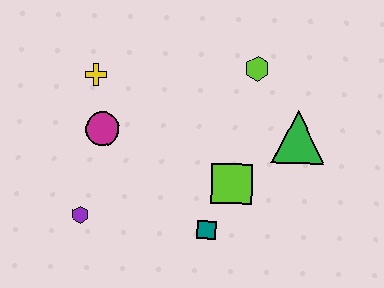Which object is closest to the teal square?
The lime square is closest to the teal square.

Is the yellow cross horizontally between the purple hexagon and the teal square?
Yes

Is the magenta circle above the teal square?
Yes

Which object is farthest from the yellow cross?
The green triangle is farthest from the yellow cross.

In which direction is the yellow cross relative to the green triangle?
The yellow cross is to the left of the green triangle.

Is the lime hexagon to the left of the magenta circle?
No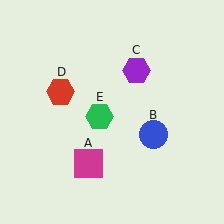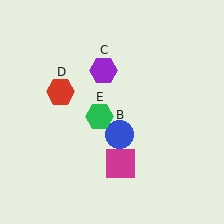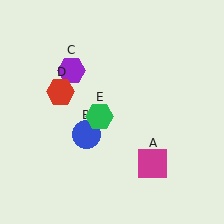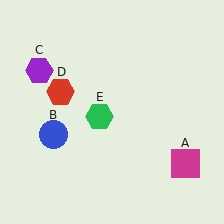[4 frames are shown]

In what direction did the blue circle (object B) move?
The blue circle (object B) moved left.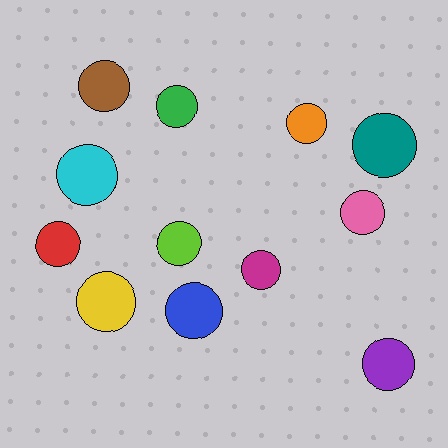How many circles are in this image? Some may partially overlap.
There are 12 circles.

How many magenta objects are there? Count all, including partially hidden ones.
There is 1 magenta object.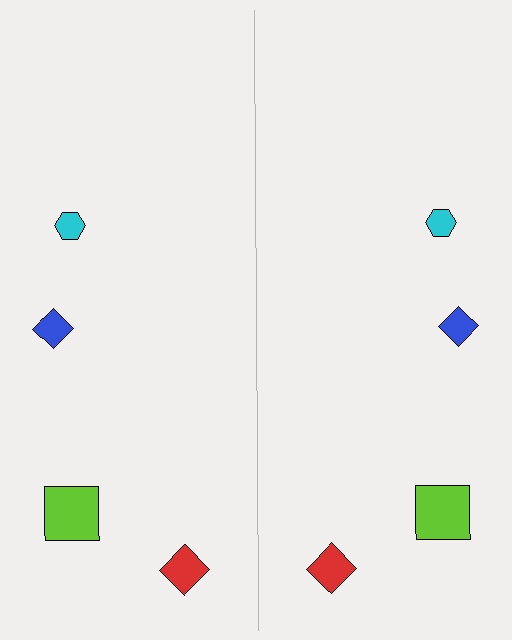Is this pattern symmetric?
Yes, this pattern has bilateral (reflection) symmetry.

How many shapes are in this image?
There are 8 shapes in this image.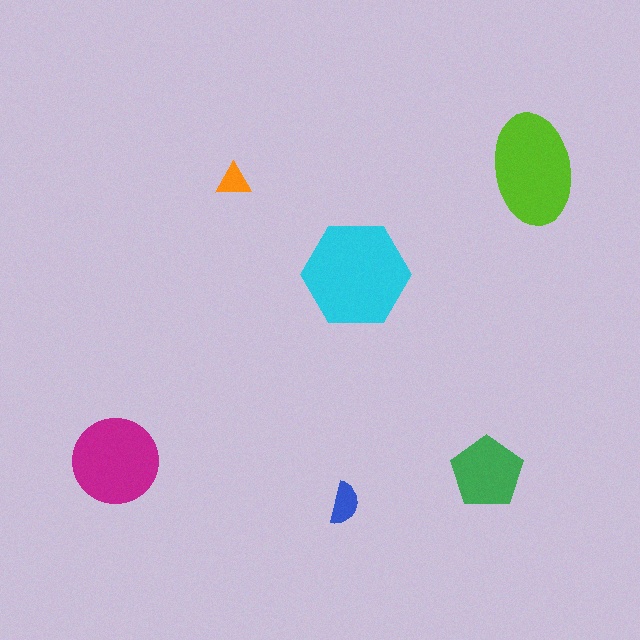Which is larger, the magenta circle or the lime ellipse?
The lime ellipse.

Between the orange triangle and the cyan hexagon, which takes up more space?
The cyan hexagon.